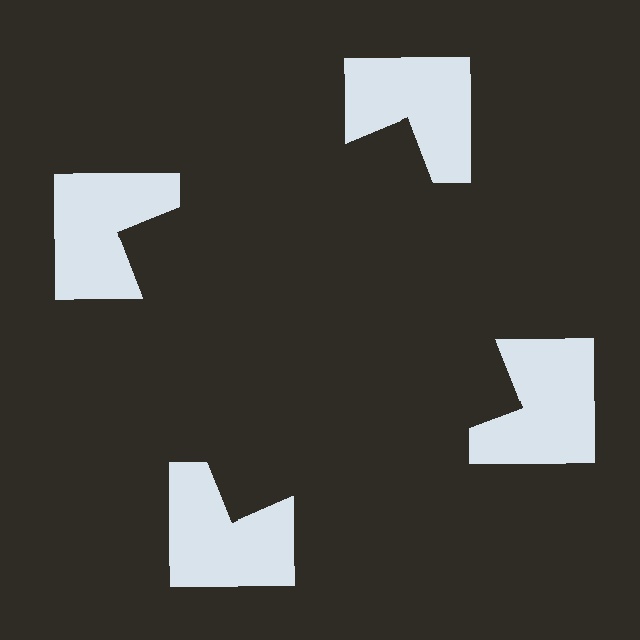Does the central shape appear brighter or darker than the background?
It typically appears slightly darker than the background, even though no actual brightness change is drawn.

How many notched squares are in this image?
There are 4 — one at each vertex of the illusory square.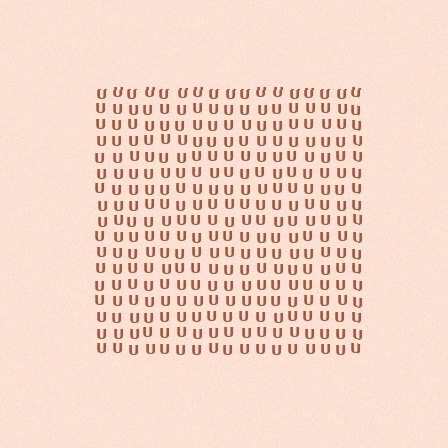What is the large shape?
The large shape is a square.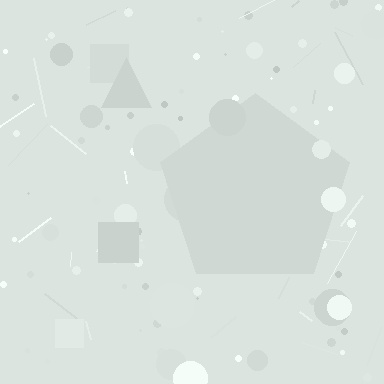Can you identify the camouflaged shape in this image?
The camouflaged shape is a pentagon.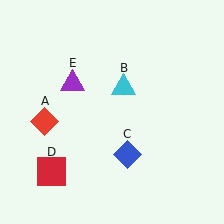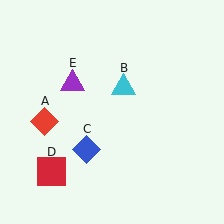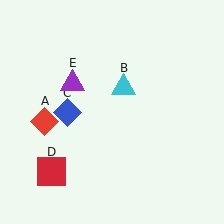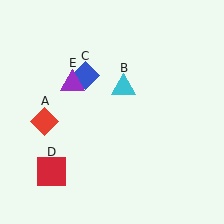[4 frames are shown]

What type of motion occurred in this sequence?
The blue diamond (object C) rotated clockwise around the center of the scene.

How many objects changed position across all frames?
1 object changed position: blue diamond (object C).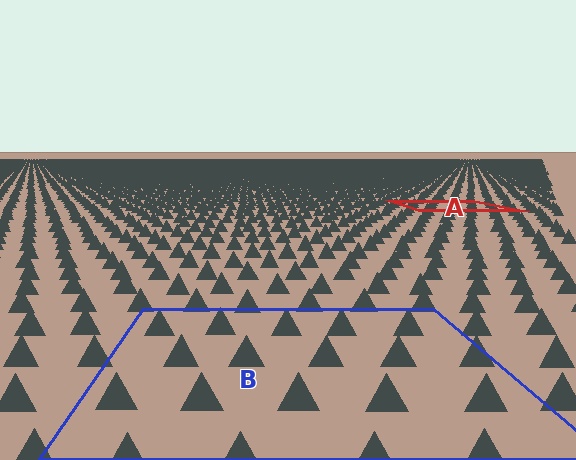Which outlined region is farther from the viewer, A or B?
Region A is farther from the viewer — the texture elements inside it appear smaller and more densely packed.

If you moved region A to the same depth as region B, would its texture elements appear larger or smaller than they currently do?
They would appear larger. At a closer depth, the same texture elements are projected at a bigger on-screen size.